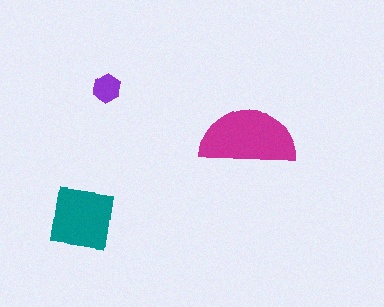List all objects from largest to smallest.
The magenta semicircle, the teal square, the purple hexagon.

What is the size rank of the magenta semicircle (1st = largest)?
1st.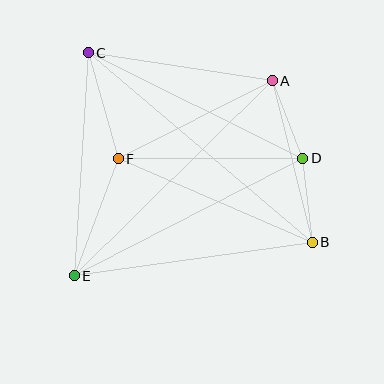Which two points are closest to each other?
Points A and D are closest to each other.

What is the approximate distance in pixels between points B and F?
The distance between B and F is approximately 211 pixels.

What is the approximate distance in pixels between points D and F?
The distance between D and F is approximately 184 pixels.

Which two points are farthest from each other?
Points B and C are farthest from each other.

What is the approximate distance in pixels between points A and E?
The distance between A and E is approximately 278 pixels.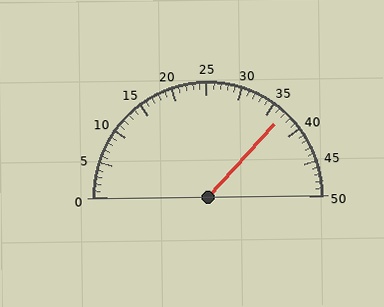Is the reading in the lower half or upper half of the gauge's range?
The reading is in the upper half of the range (0 to 50).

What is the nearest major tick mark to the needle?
The nearest major tick mark is 35.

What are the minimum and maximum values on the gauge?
The gauge ranges from 0 to 50.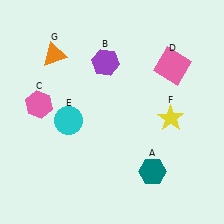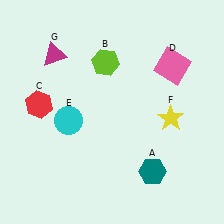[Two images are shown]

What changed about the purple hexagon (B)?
In Image 1, B is purple. In Image 2, it changed to lime.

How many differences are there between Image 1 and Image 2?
There are 3 differences between the two images.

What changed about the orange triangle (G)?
In Image 1, G is orange. In Image 2, it changed to magenta.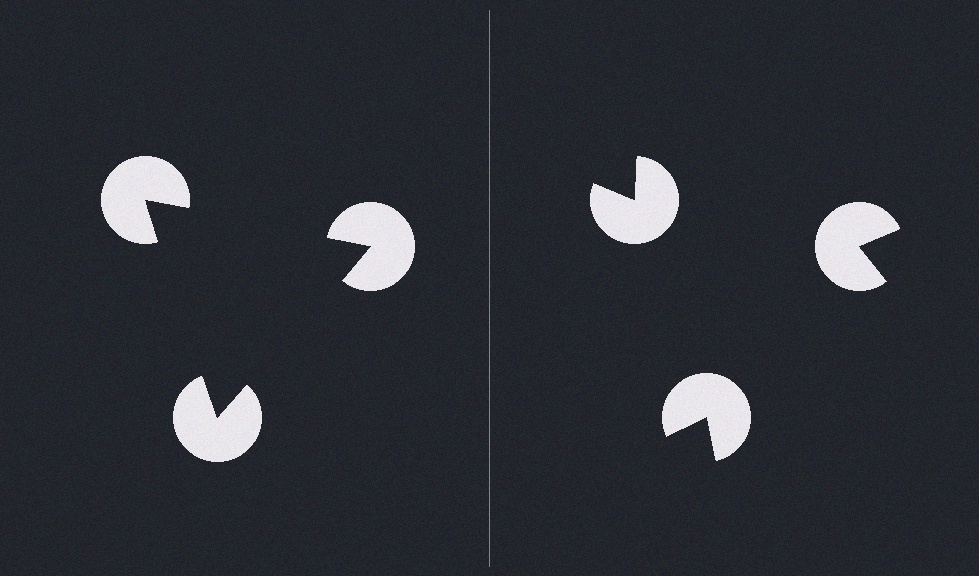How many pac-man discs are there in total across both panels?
6 — 3 on each side.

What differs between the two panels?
The pac-man discs are positioned identically on both sides; only the wedge orientations differ. On the left they align to a triangle; on the right they are misaligned.